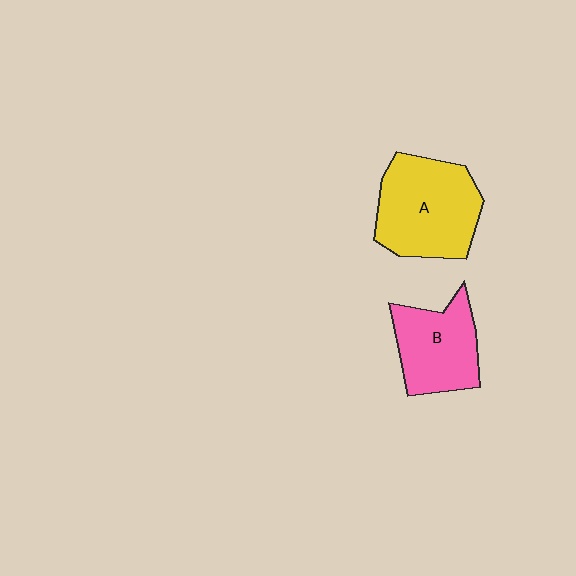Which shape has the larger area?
Shape A (yellow).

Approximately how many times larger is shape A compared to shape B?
Approximately 1.3 times.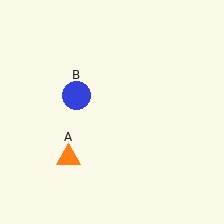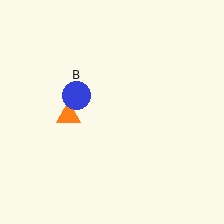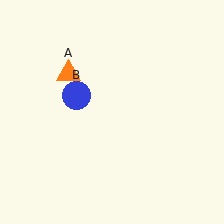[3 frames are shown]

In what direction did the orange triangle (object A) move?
The orange triangle (object A) moved up.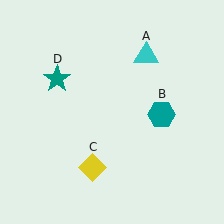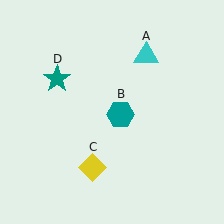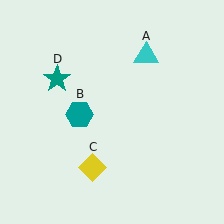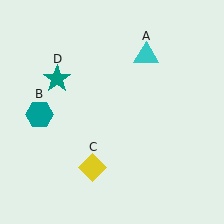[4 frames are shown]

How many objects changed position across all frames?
1 object changed position: teal hexagon (object B).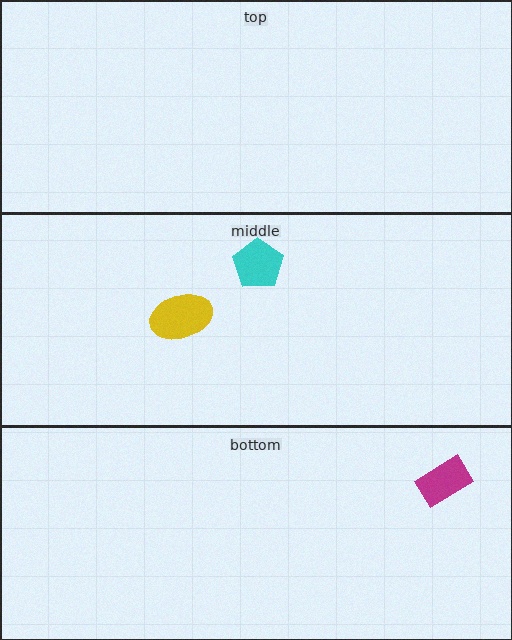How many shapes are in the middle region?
2.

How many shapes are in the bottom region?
1.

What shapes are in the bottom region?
The magenta rectangle.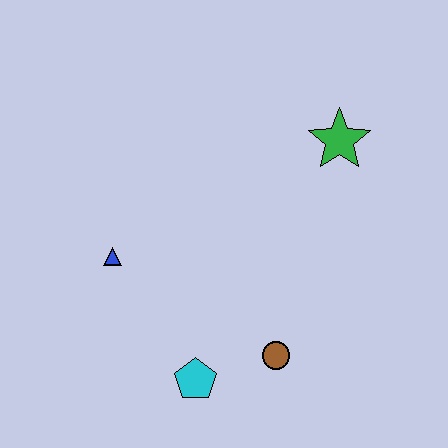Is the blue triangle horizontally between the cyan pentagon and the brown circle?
No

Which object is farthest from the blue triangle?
The green star is farthest from the blue triangle.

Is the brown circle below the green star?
Yes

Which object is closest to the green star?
The brown circle is closest to the green star.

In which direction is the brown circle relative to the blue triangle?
The brown circle is to the right of the blue triangle.